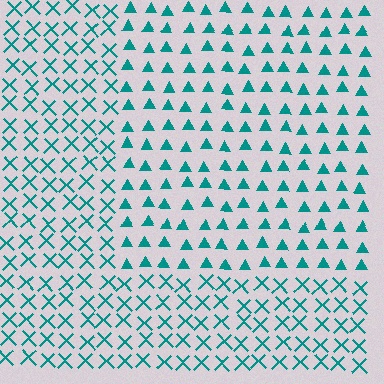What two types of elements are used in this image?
The image uses triangles inside the rectangle region and X marks outside it.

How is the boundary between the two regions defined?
The boundary is defined by a change in element shape: triangles inside vs. X marks outside. All elements share the same color and spacing.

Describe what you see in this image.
The image is filled with small teal elements arranged in a uniform grid. A rectangle-shaped region contains triangles, while the surrounding area contains X marks. The boundary is defined purely by the change in element shape.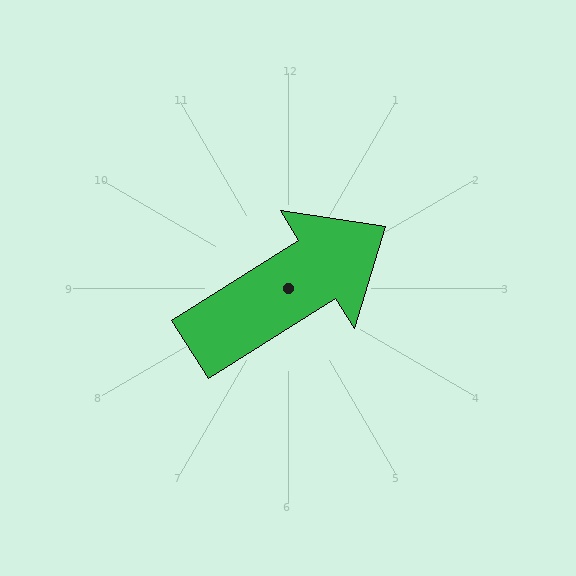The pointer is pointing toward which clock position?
Roughly 2 o'clock.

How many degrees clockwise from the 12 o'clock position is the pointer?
Approximately 58 degrees.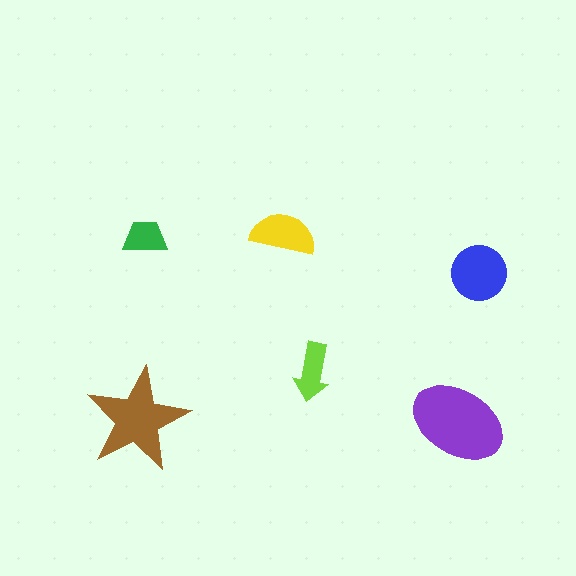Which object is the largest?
The purple ellipse.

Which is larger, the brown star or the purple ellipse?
The purple ellipse.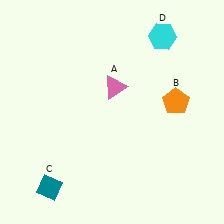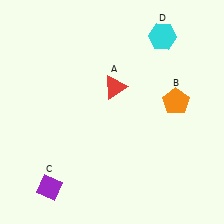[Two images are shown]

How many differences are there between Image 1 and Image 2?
There are 2 differences between the two images.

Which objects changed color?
A changed from pink to red. C changed from teal to purple.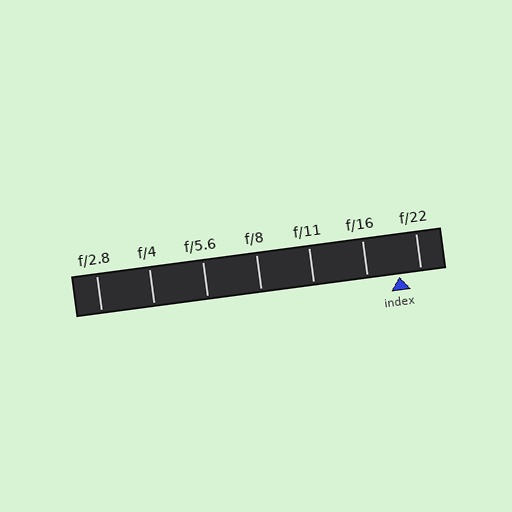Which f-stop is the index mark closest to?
The index mark is closest to f/22.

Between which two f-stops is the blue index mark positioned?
The index mark is between f/16 and f/22.